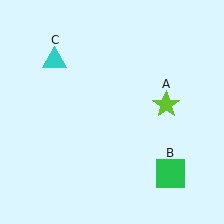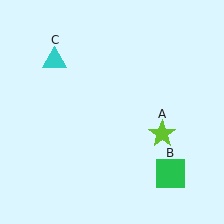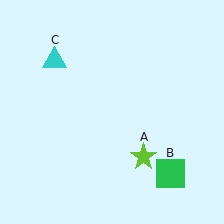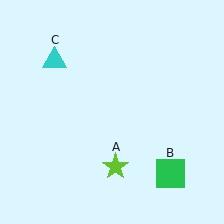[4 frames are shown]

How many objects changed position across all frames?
1 object changed position: lime star (object A).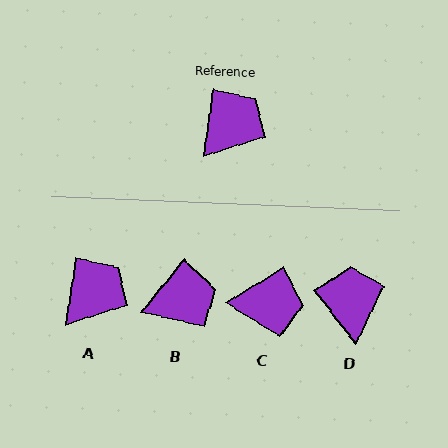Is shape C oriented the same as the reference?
No, it is off by about 50 degrees.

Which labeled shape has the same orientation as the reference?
A.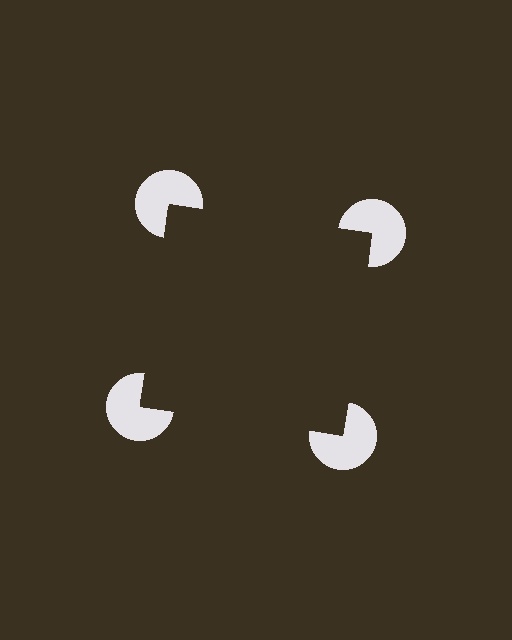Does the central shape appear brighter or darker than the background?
It typically appears slightly darker than the background, even though no actual brightness change is drawn.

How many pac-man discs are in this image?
There are 4 — one at each vertex of the illusory square.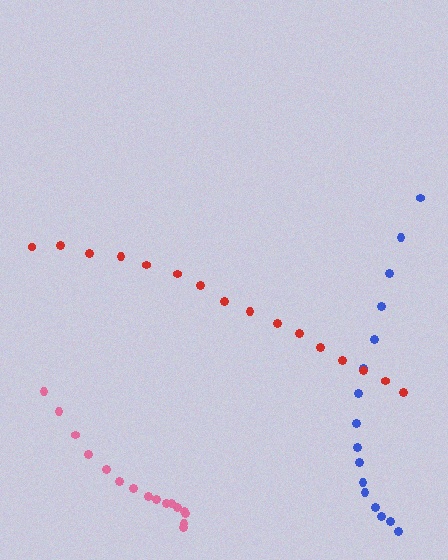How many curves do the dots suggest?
There are 3 distinct paths.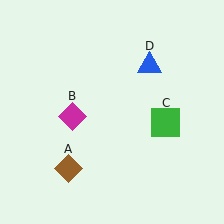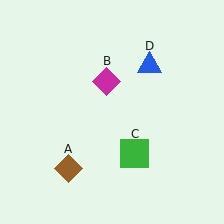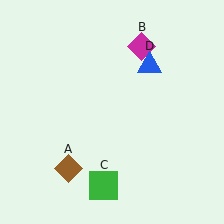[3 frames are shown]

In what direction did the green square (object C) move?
The green square (object C) moved down and to the left.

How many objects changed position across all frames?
2 objects changed position: magenta diamond (object B), green square (object C).